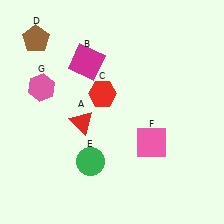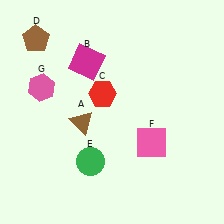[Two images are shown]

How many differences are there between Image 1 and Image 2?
There is 1 difference between the two images.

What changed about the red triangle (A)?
In Image 1, A is red. In Image 2, it changed to brown.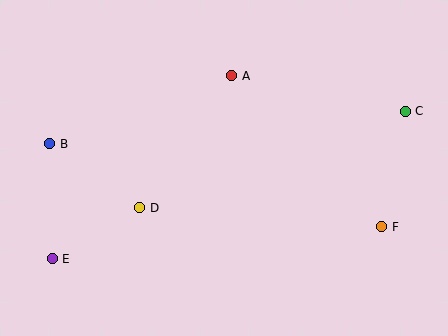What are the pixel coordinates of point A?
Point A is at (232, 76).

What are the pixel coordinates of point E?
Point E is at (52, 259).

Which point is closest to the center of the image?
Point A at (232, 76) is closest to the center.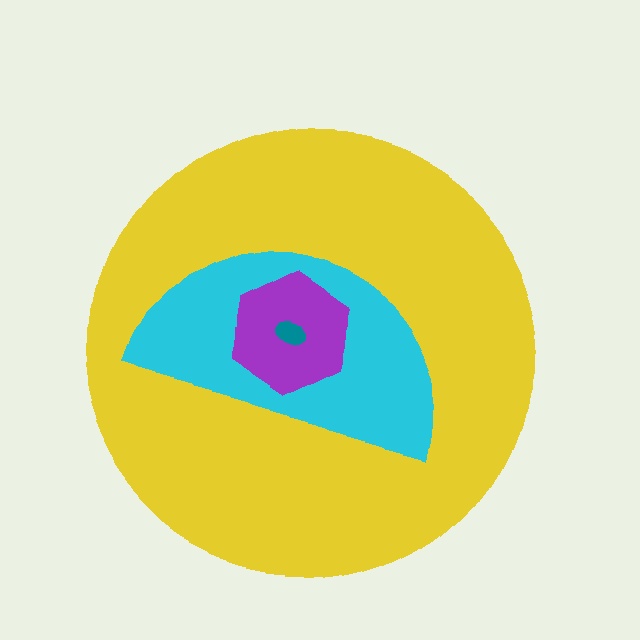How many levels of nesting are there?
4.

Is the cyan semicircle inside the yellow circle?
Yes.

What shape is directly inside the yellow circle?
The cyan semicircle.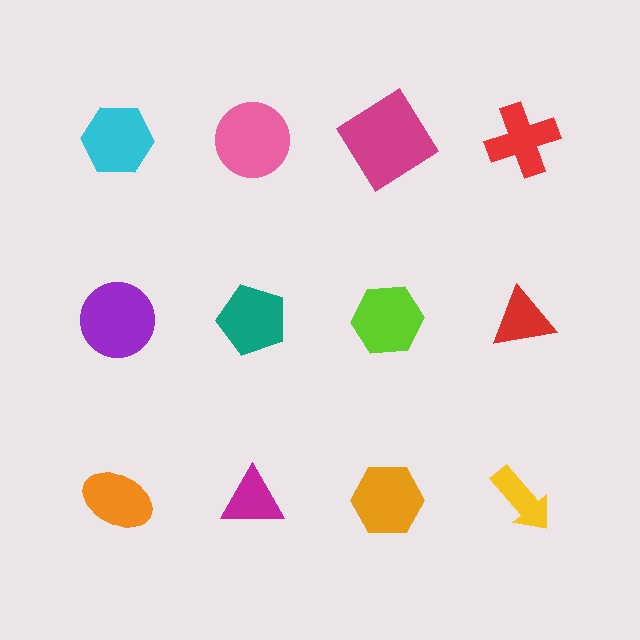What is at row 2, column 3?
A lime hexagon.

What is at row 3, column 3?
An orange hexagon.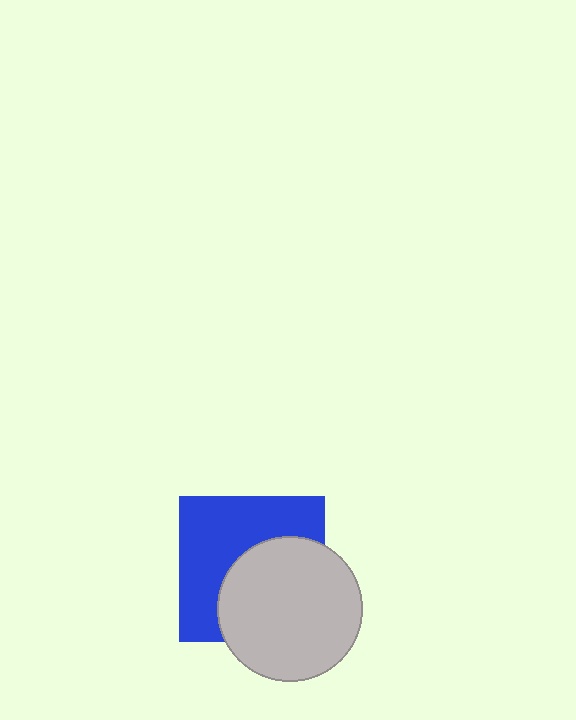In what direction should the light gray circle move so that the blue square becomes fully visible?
The light gray circle should move toward the lower-right. That is the shortest direction to clear the overlap and leave the blue square fully visible.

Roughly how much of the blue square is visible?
About half of it is visible (roughly 53%).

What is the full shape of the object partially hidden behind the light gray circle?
The partially hidden object is a blue square.